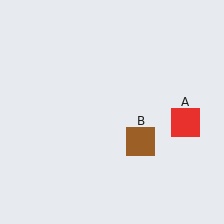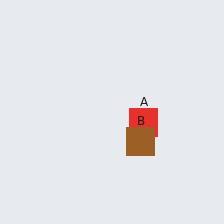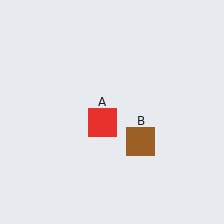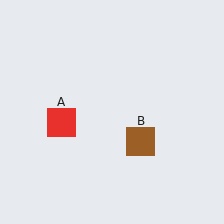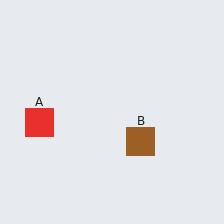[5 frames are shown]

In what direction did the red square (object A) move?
The red square (object A) moved left.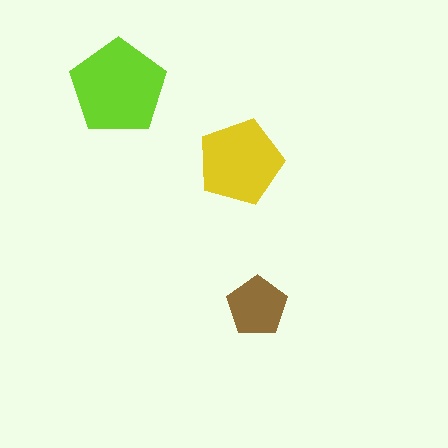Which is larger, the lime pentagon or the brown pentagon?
The lime one.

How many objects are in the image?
There are 3 objects in the image.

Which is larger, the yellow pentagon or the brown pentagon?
The yellow one.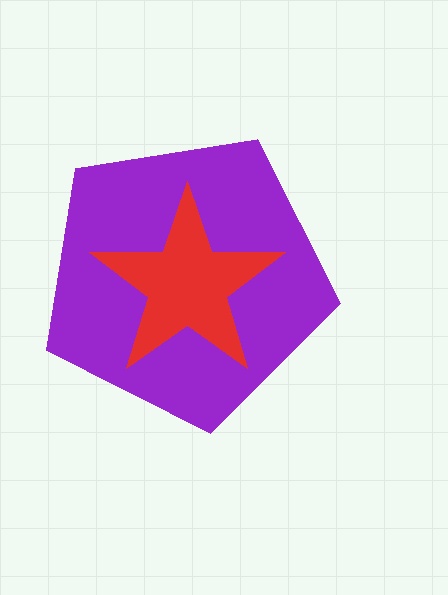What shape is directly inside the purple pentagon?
The red star.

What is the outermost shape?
The purple pentagon.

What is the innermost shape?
The red star.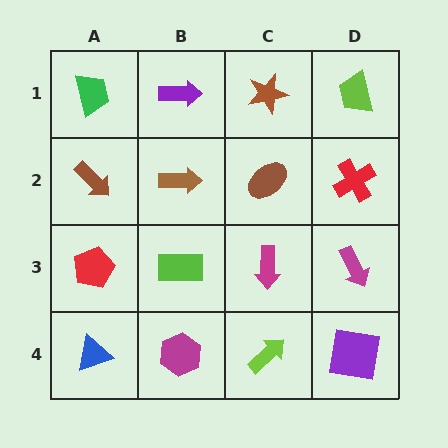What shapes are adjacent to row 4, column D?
A magenta arrow (row 3, column D), a lime arrow (row 4, column C).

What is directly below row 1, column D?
A red cross.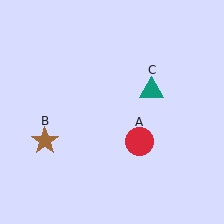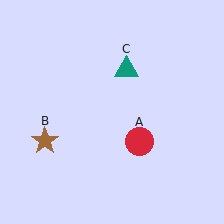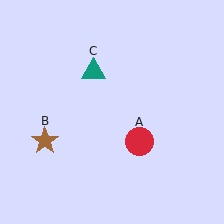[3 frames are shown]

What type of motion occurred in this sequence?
The teal triangle (object C) rotated counterclockwise around the center of the scene.